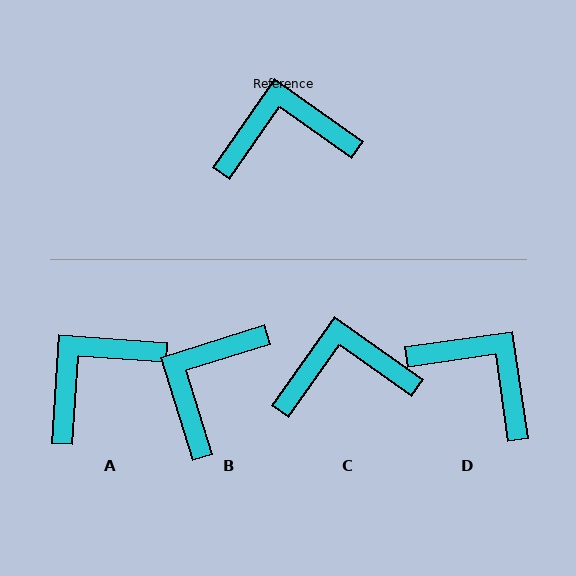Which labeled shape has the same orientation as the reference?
C.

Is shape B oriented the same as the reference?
No, it is off by about 52 degrees.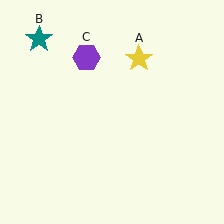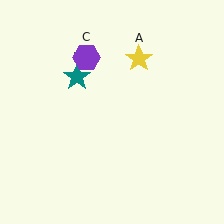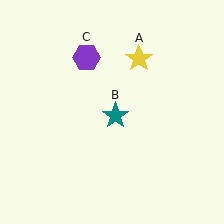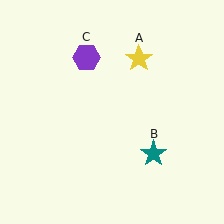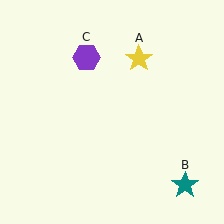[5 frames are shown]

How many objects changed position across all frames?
1 object changed position: teal star (object B).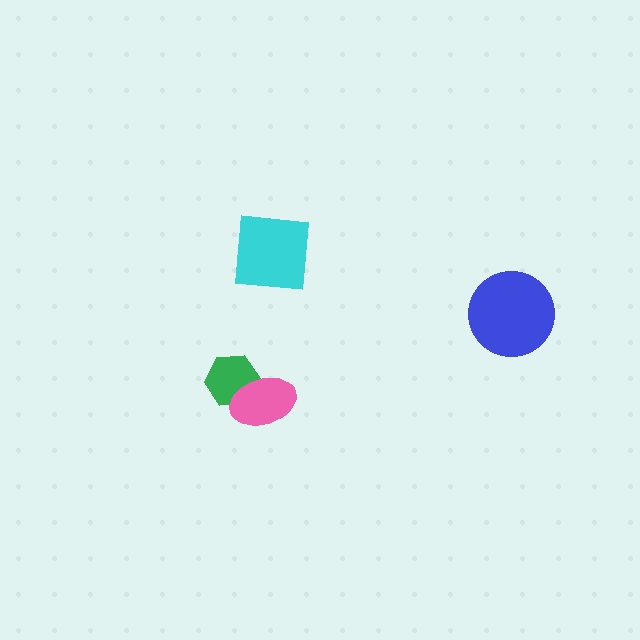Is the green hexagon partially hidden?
Yes, it is partially covered by another shape.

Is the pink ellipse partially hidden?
No, no other shape covers it.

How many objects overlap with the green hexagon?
1 object overlaps with the green hexagon.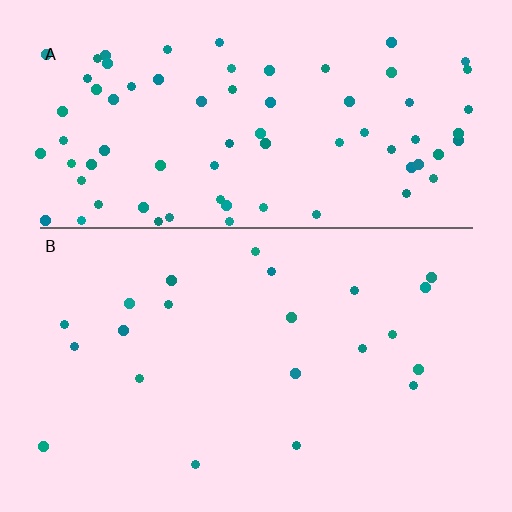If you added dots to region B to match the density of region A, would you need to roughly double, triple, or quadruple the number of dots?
Approximately quadruple.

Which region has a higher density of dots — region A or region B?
A (the top).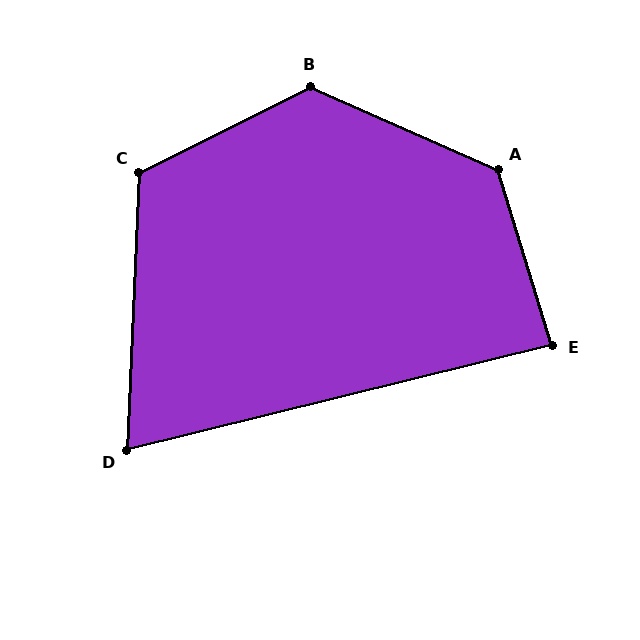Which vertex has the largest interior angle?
A, at approximately 131 degrees.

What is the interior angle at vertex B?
Approximately 130 degrees (obtuse).